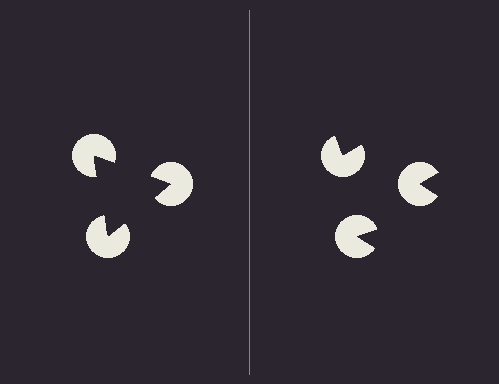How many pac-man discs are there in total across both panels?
6 — 3 on each side.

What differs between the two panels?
The pac-man discs are positioned identically on both sides; only the wedge orientations differ. On the left they align to a triangle; on the right they are misaligned.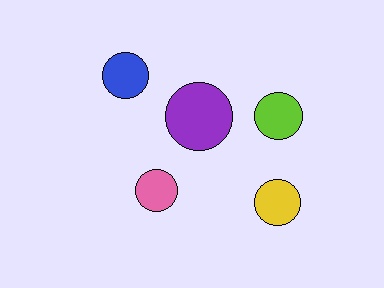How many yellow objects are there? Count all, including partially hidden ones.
There is 1 yellow object.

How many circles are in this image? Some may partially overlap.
There are 5 circles.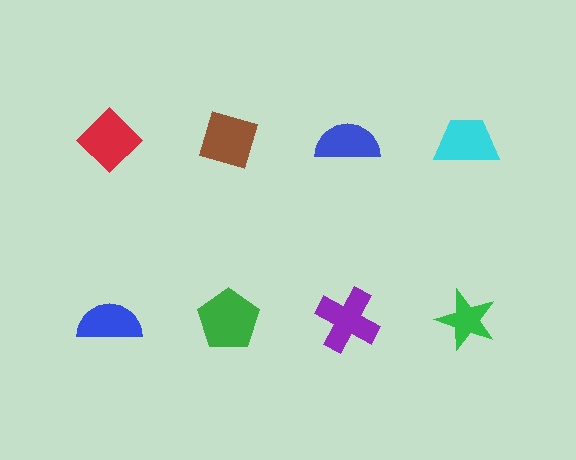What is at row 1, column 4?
A cyan trapezoid.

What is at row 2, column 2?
A green pentagon.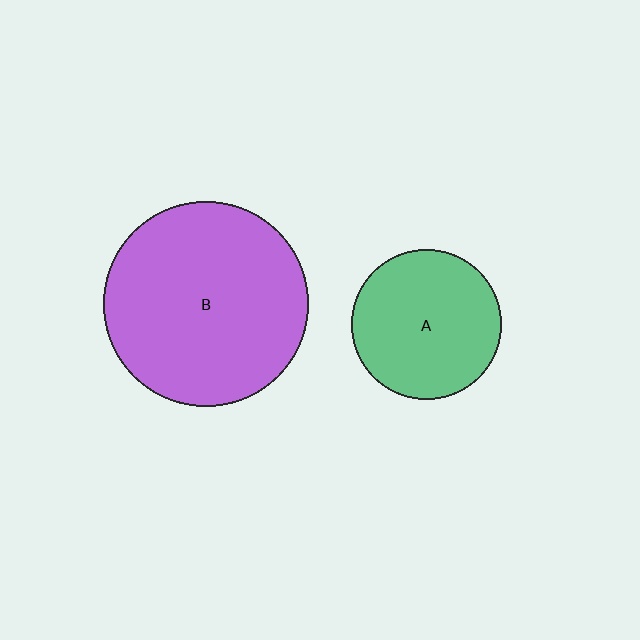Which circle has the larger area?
Circle B (purple).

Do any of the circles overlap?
No, none of the circles overlap.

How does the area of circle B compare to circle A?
Approximately 1.9 times.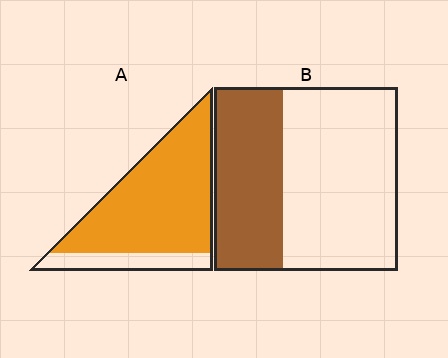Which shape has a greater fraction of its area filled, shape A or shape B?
Shape A.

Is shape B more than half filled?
No.